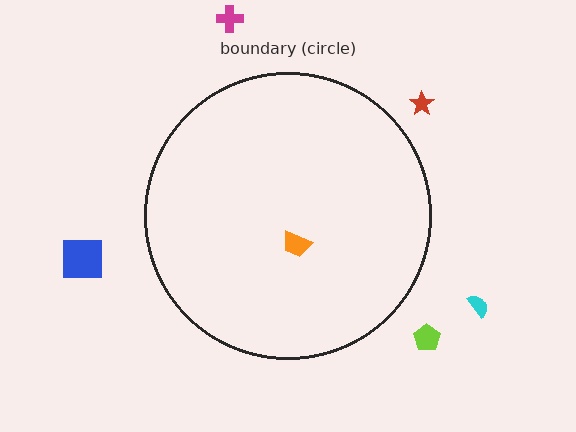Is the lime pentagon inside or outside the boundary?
Outside.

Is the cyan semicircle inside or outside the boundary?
Outside.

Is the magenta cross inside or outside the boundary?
Outside.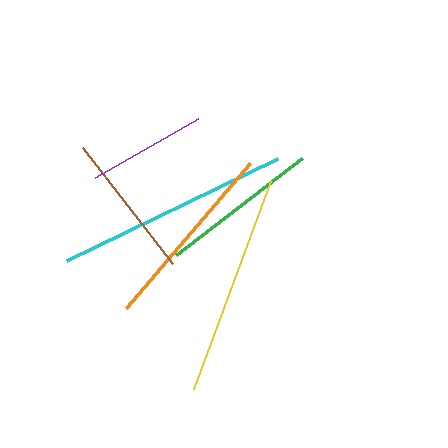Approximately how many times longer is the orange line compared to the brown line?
The orange line is approximately 1.3 times the length of the brown line.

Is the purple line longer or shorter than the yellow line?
The yellow line is longer than the purple line.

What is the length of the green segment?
The green segment is approximately 159 pixels long.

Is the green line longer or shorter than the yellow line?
The yellow line is longer than the green line.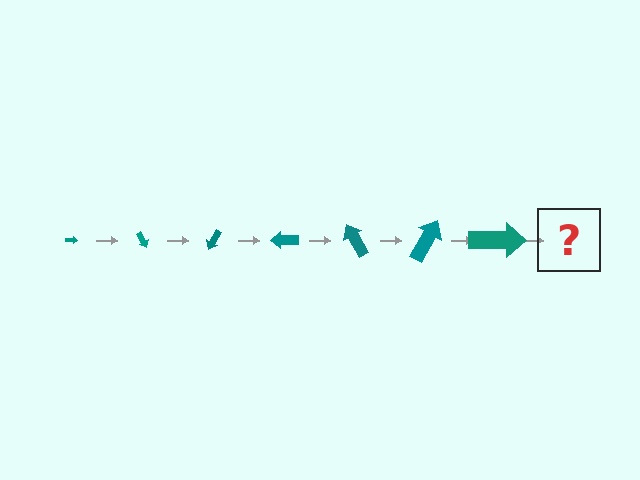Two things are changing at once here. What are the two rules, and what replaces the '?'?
The two rules are that the arrow grows larger each step and it rotates 60 degrees each step. The '?' should be an arrow, larger than the previous one and rotated 420 degrees from the start.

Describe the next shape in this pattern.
It should be an arrow, larger than the previous one and rotated 420 degrees from the start.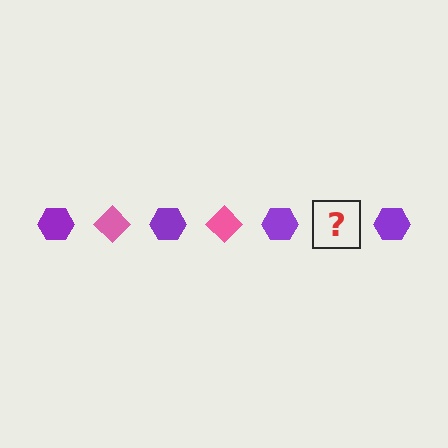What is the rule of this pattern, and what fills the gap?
The rule is that the pattern alternates between purple hexagon and pink diamond. The gap should be filled with a pink diamond.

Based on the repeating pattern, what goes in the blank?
The blank should be a pink diamond.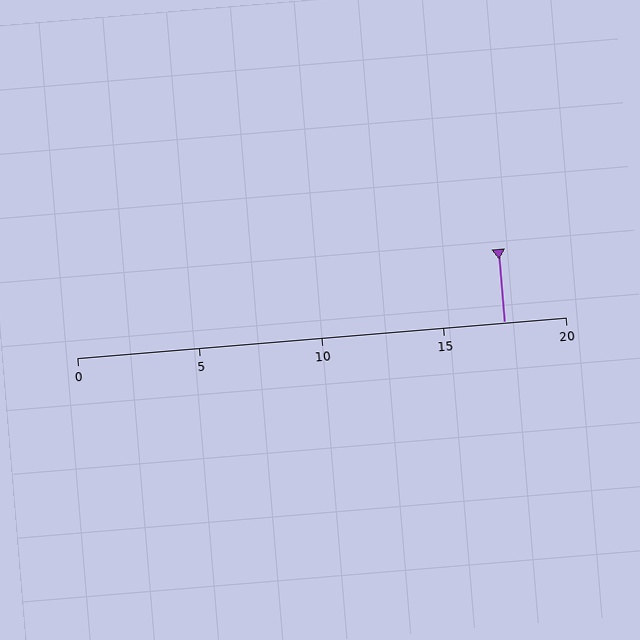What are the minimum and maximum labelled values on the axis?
The axis runs from 0 to 20.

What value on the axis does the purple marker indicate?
The marker indicates approximately 17.5.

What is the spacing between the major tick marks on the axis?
The major ticks are spaced 5 apart.